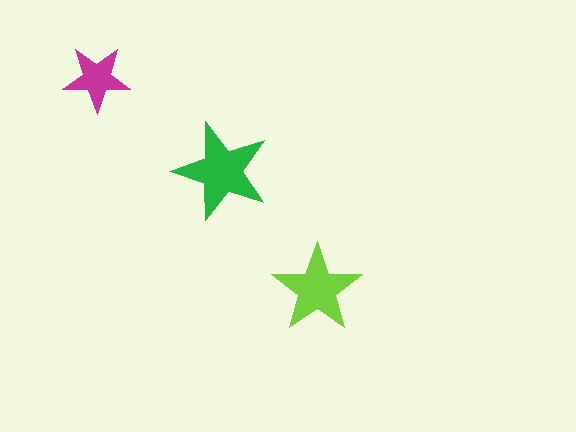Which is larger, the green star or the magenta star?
The green one.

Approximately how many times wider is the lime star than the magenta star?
About 1.5 times wider.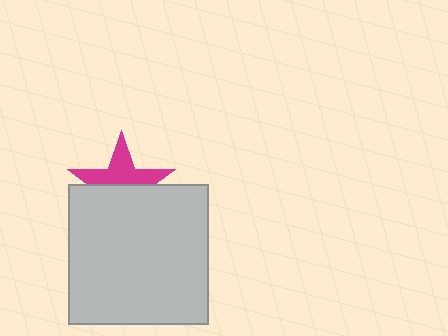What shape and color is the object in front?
The object in front is a light gray square.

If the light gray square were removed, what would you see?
You would see the complete magenta star.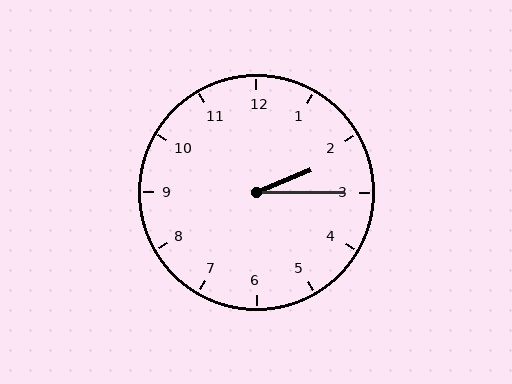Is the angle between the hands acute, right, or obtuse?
It is acute.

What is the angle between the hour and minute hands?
Approximately 22 degrees.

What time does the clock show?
2:15.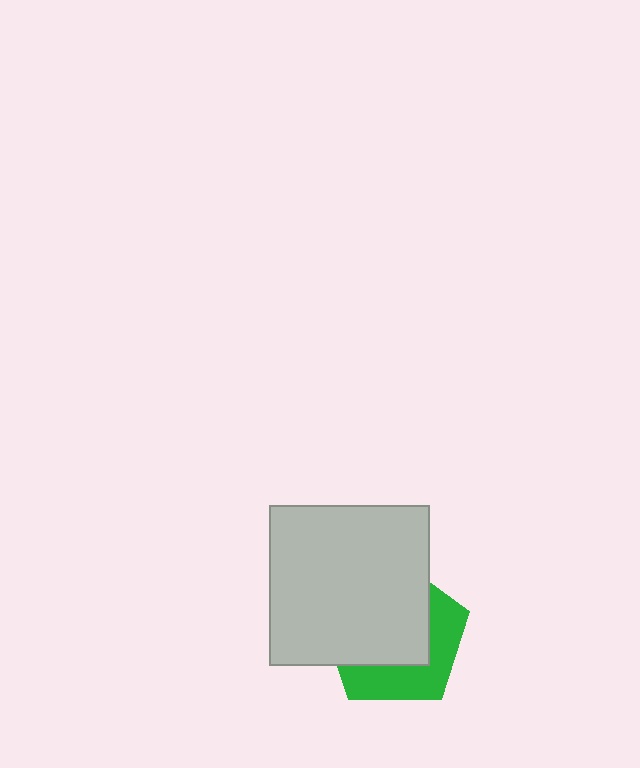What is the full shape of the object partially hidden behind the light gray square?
The partially hidden object is a green pentagon.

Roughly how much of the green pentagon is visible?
A small part of it is visible (roughly 39%).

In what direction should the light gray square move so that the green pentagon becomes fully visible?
The light gray square should move toward the upper-left. That is the shortest direction to clear the overlap and leave the green pentagon fully visible.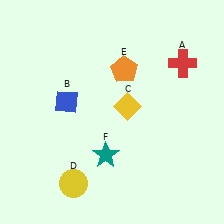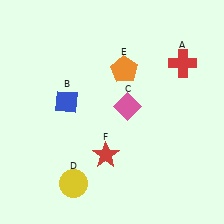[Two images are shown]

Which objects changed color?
C changed from yellow to pink. F changed from teal to red.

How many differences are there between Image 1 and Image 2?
There are 2 differences between the two images.